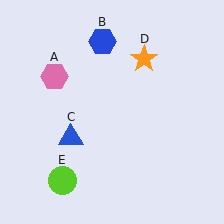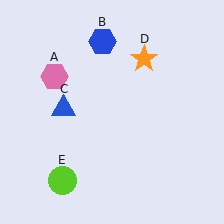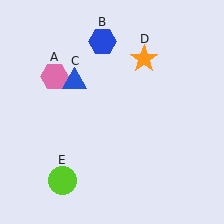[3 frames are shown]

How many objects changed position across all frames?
1 object changed position: blue triangle (object C).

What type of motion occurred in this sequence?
The blue triangle (object C) rotated clockwise around the center of the scene.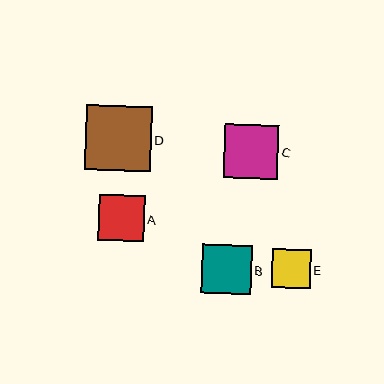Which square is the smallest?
Square E is the smallest with a size of approximately 39 pixels.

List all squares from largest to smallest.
From largest to smallest: D, C, B, A, E.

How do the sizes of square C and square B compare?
Square C and square B are approximately the same size.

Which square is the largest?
Square D is the largest with a size of approximately 65 pixels.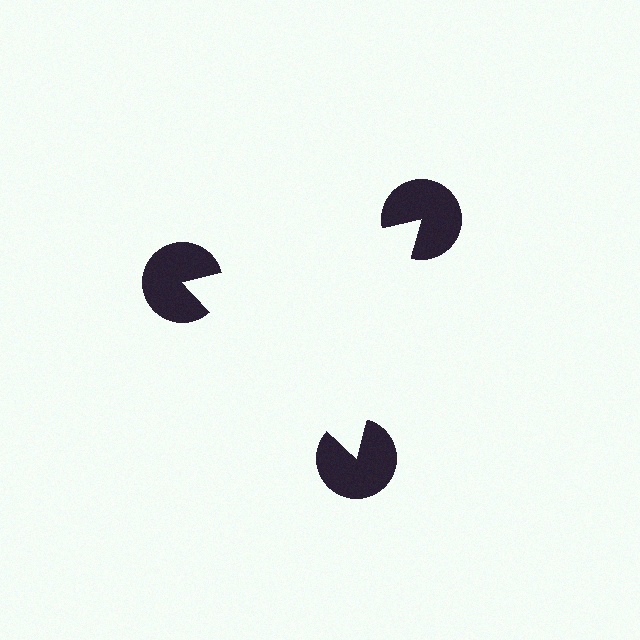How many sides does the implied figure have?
3 sides.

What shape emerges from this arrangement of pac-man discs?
An illusory triangle — its edges are inferred from the aligned wedge cuts in the pac-man discs, not physically drawn.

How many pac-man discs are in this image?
There are 3 — one at each vertex of the illusory triangle.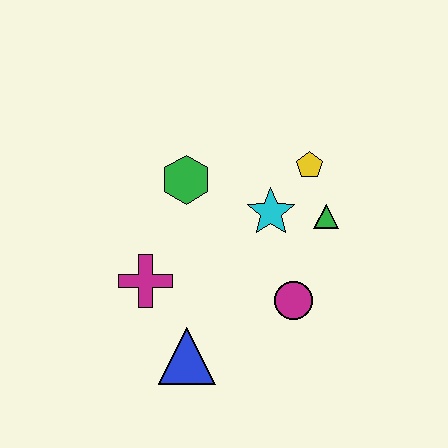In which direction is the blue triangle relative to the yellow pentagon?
The blue triangle is below the yellow pentagon.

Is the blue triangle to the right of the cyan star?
No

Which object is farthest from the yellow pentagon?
The blue triangle is farthest from the yellow pentagon.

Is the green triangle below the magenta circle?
No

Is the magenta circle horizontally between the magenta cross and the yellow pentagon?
Yes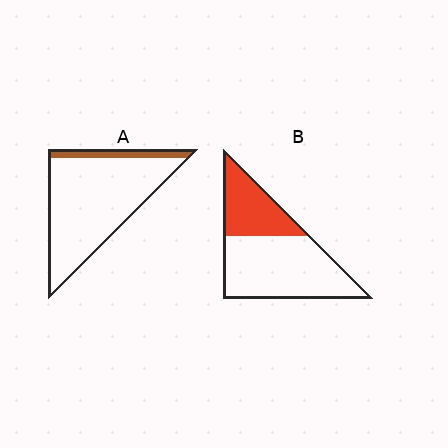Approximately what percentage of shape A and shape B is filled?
A is approximately 10% and B is approximately 35%.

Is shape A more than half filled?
No.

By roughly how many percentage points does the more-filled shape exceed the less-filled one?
By roughly 20 percentage points (B over A).